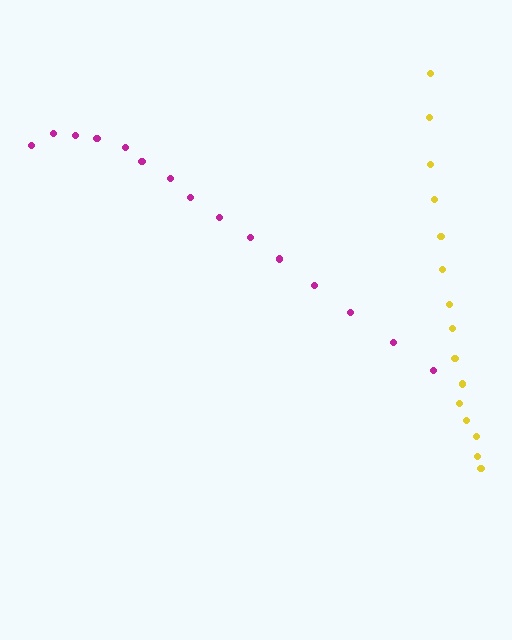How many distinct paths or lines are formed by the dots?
There are 2 distinct paths.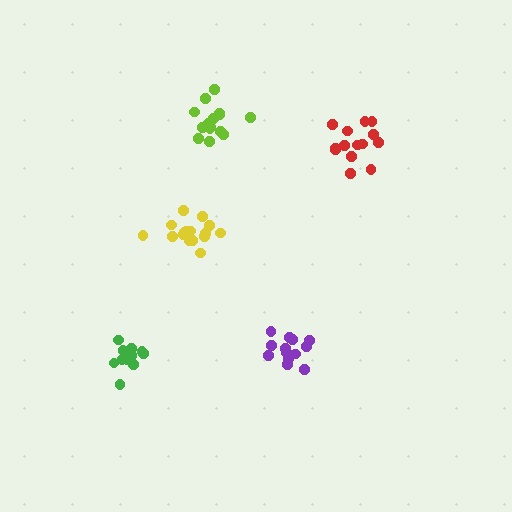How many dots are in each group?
Group 1: 12 dots, Group 2: 13 dots, Group 3: 14 dots, Group 4: 16 dots, Group 5: 17 dots (72 total).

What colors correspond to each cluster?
The clusters are colored: green, purple, red, yellow, lime.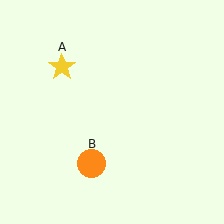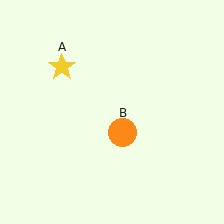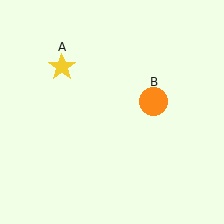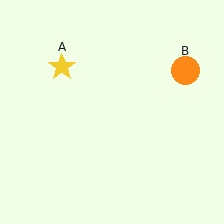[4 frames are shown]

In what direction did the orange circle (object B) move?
The orange circle (object B) moved up and to the right.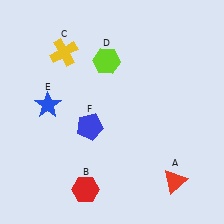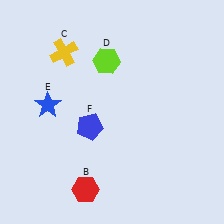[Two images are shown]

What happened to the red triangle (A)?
The red triangle (A) was removed in Image 2. It was in the bottom-right area of Image 1.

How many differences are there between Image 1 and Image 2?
There is 1 difference between the two images.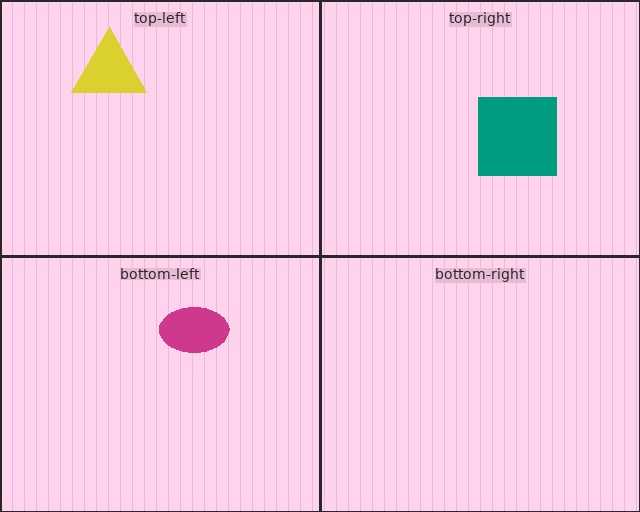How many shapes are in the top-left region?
1.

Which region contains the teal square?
The top-right region.